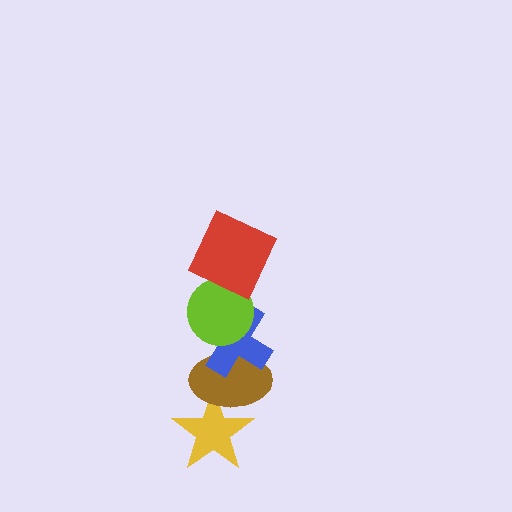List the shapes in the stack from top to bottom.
From top to bottom: the red square, the lime circle, the blue cross, the brown ellipse, the yellow star.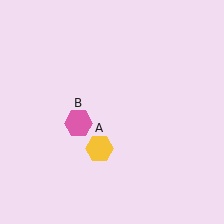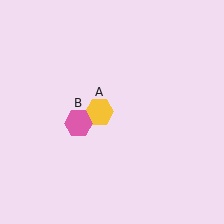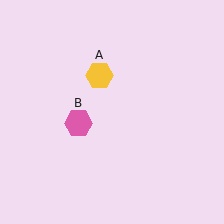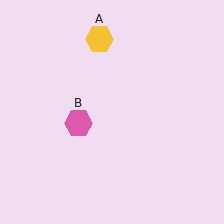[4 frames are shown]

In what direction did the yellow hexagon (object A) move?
The yellow hexagon (object A) moved up.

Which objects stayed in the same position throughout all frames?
Pink hexagon (object B) remained stationary.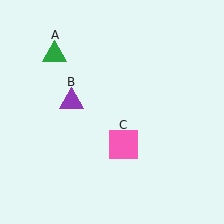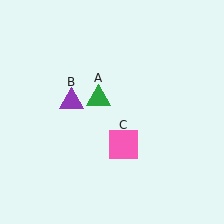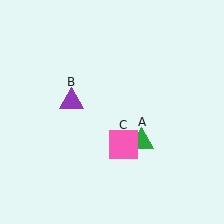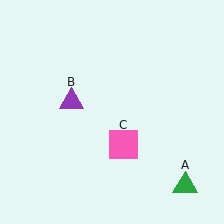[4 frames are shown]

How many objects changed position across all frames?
1 object changed position: green triangle (object A).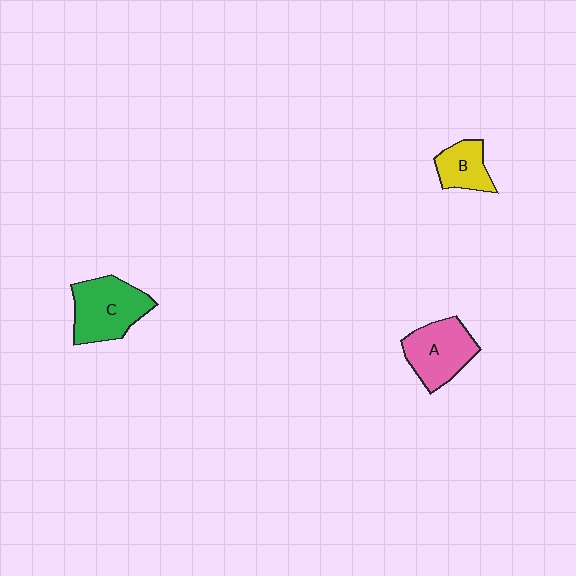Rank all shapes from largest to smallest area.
From largest to smallest: C (green), A (pink), B (yellow).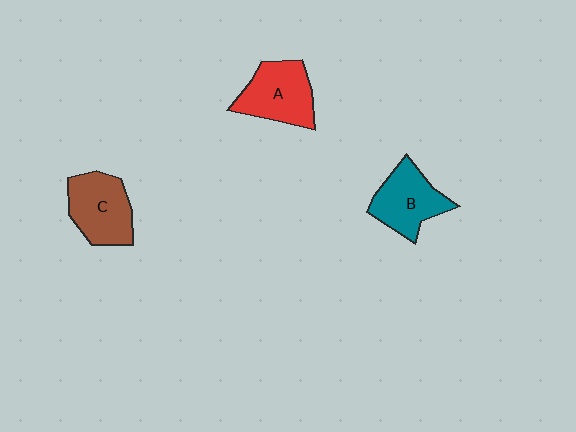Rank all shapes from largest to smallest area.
From largest to smallest: A (red), C (brown), B (teal).